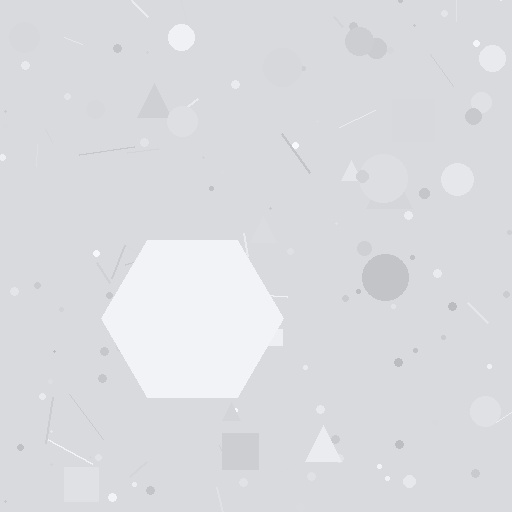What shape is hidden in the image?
A hexagon is hidden in the image.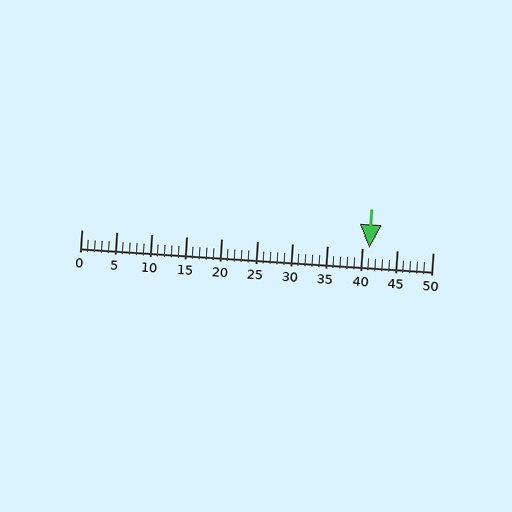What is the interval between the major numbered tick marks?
The major tick marks are spaced 5 units apart.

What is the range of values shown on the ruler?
The ruler shows values from 0 to 50.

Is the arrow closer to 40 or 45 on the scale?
The arrow is closer to 40.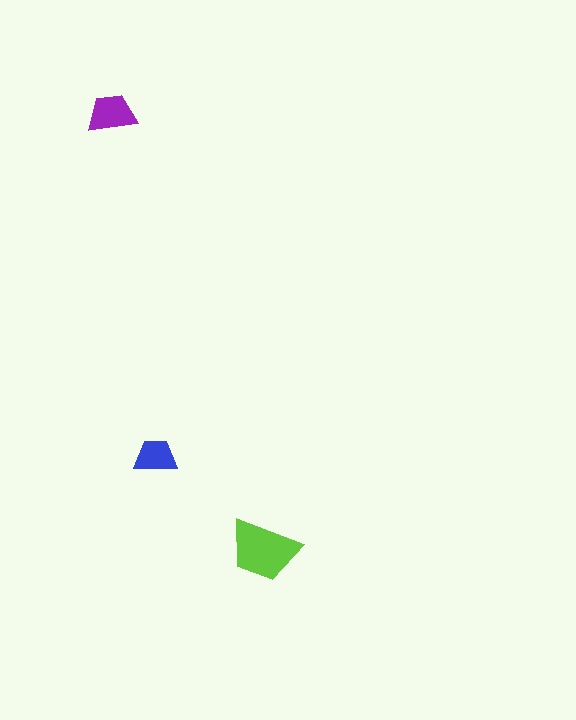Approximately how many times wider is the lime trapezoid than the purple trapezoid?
About 1.5 times wider.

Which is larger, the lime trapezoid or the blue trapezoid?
The lime one.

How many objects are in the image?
There are 3 objects in the image.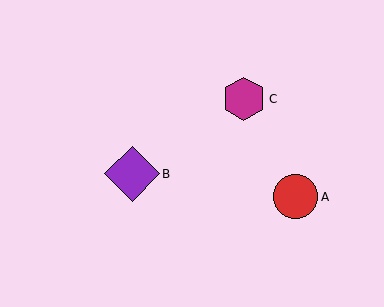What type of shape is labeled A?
Shape A is a red circle.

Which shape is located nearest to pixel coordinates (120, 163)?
The purple diamond (labeled B) at (132, 174) is nearest to that location.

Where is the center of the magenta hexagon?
The center of the magenta hexagon is at (244, 99).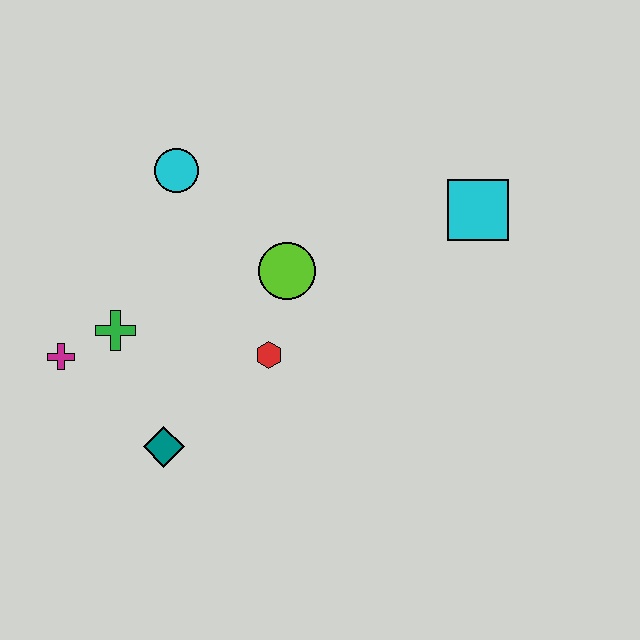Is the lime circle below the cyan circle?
Yes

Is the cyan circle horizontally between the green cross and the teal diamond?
No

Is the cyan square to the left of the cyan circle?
No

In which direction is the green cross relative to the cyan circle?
The green cross is below the cyan circle.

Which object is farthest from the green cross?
The cyan square is farthest from the green cross.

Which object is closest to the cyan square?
The lime circle is closest to the cyan square.